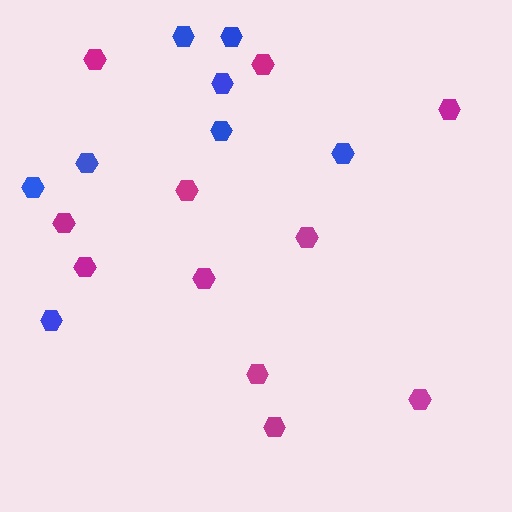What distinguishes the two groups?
There are 2 groups: one group of blue hexagons (8) and one group of magenta hexagons (11).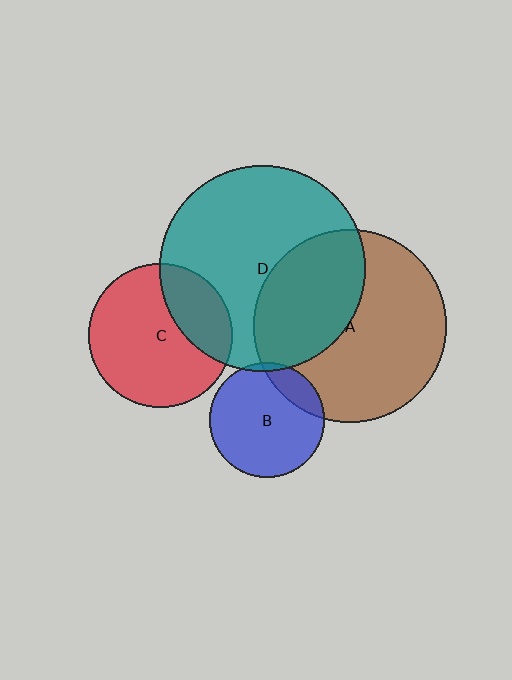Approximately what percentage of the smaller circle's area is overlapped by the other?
Approximately 30%.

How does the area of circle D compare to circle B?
Approximately 3.2 times.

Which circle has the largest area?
Circle D (teal).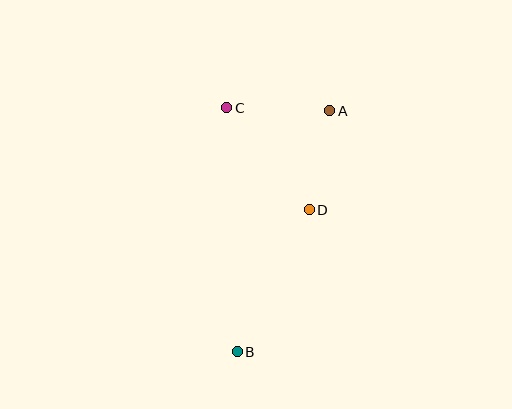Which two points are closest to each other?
Points A and D are closest to each other.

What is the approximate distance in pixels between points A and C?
The distance between A and C is approximately 103 pixels.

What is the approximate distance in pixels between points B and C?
The distance between B and C is approximately 245 pixels.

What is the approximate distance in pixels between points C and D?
The distance between C and D is approximately 131 pixels.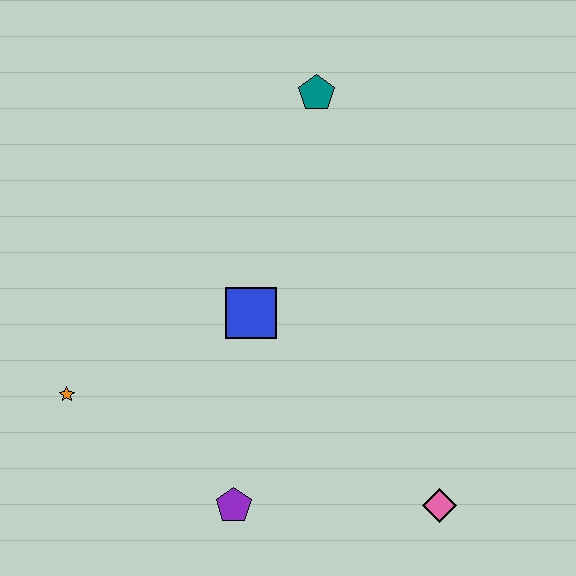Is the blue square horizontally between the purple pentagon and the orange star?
No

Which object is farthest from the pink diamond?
The teal pentagon is farthest from the pink diamond.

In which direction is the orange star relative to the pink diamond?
The orange star is to the left of the pink diamond.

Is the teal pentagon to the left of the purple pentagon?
No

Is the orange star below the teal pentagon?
Yes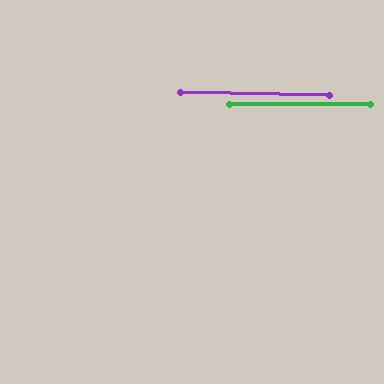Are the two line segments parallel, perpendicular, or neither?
Parallel — their directions differ by only 1.3°.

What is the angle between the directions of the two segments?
Approximately 1 degree.